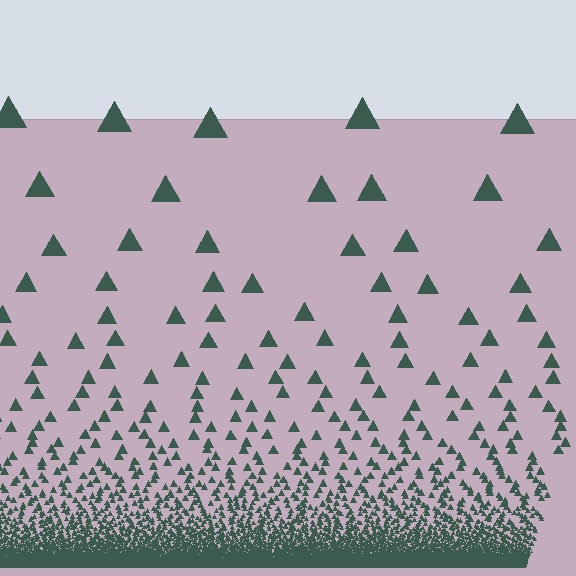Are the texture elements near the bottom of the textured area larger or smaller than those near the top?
Smaller. The gradient is inverted — elements near the bottom are smaller and denser.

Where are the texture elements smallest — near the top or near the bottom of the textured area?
Near the bottom.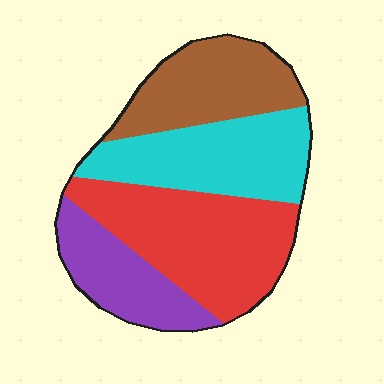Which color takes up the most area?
Red, at roughly 35%.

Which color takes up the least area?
Purple, at roughly 15%.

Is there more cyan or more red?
Red.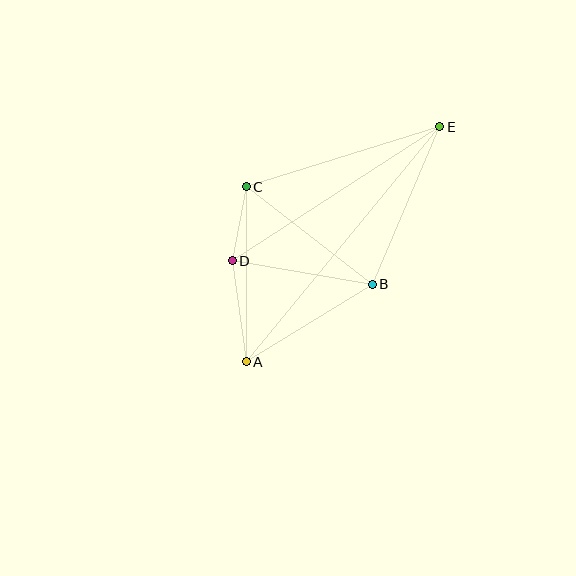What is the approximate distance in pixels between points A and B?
The distance between A and B is approximately 148 pixels.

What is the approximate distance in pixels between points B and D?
The distance between B and D is approximately 142 pixels.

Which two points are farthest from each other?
Points A and E are farthest from each other.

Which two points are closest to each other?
Points C and D are closest to each other.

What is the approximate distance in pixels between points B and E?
The distance between B and E is approximately 171 pixels.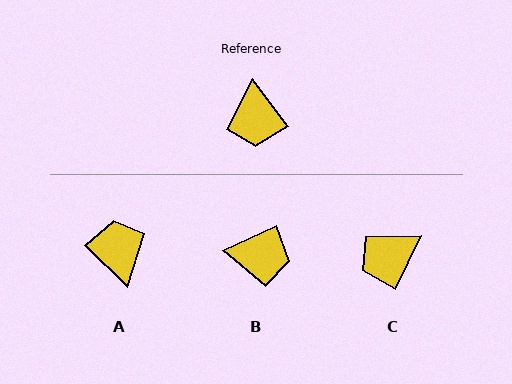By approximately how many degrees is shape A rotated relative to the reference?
Approximately 171 degrees clockwise.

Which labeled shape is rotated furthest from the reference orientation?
A, about 171 degrees away.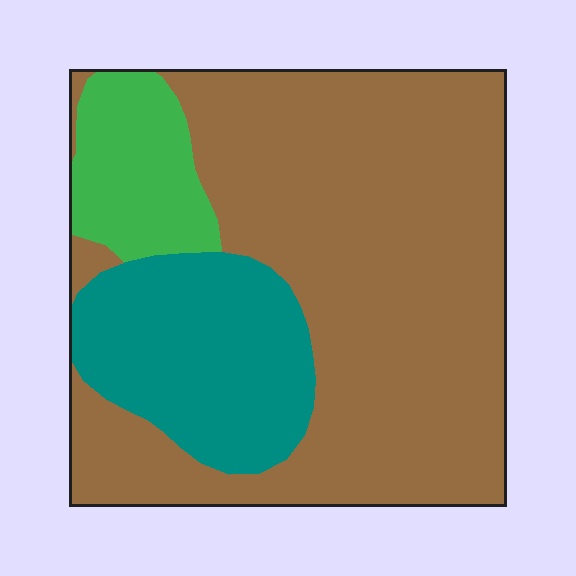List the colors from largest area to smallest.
From largest to smallest: brown, teal, green.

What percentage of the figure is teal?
Teal takes up less than a quarter of the figure.